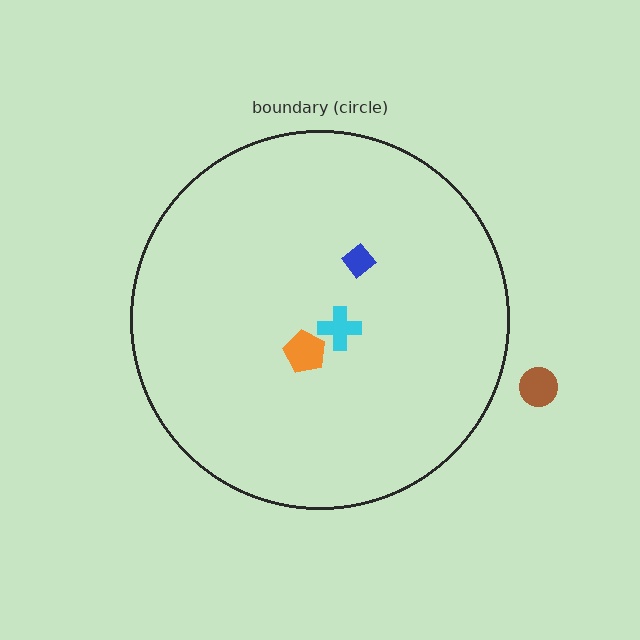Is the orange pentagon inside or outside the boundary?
Inside.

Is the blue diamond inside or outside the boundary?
Inside.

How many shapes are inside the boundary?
3 inside, 1 outside.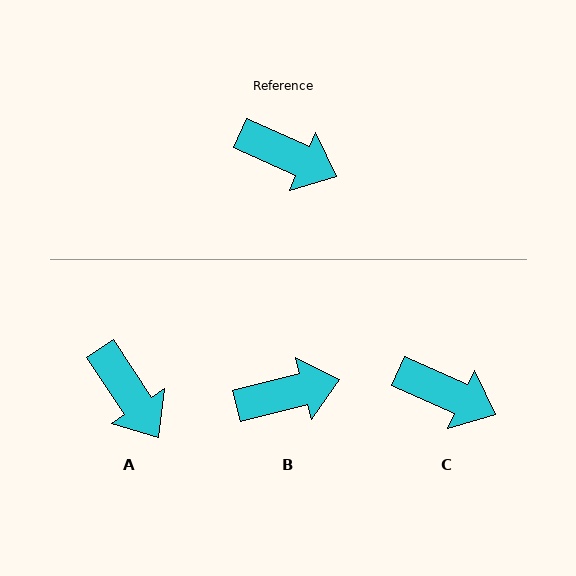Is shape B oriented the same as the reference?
No, it is off by about 39 degrees.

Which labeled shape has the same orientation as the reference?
C.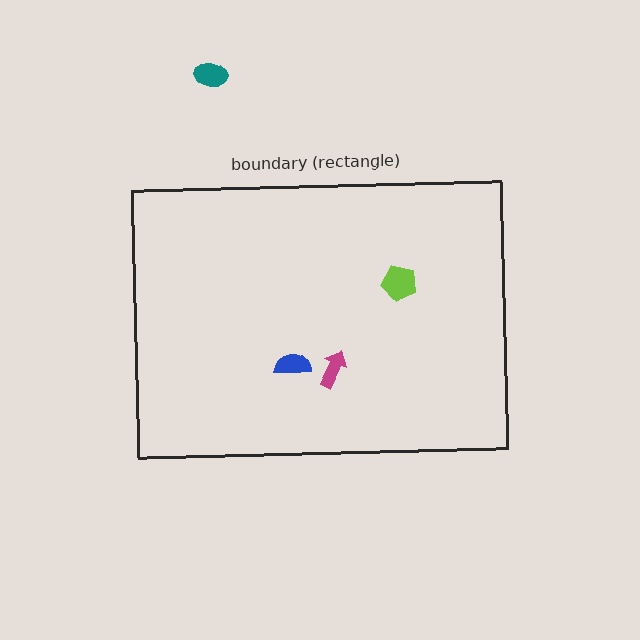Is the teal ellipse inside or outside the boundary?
Outside.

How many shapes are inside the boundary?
3 inside, 1 outside.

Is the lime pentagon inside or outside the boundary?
Inside.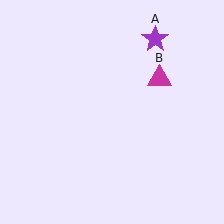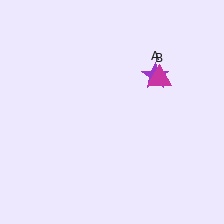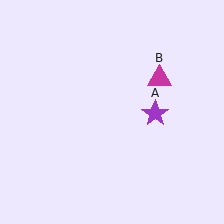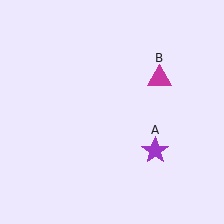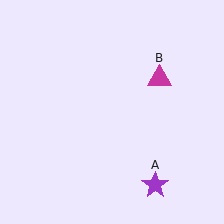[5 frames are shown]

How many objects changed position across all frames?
1 object changed position: purple star (object A).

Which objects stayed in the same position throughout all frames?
Magenta triangle (object B) remained stationary.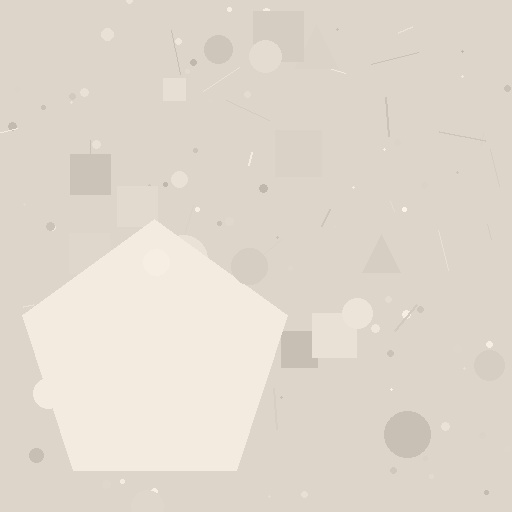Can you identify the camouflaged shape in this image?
The camouflaged shape is a pentagon.